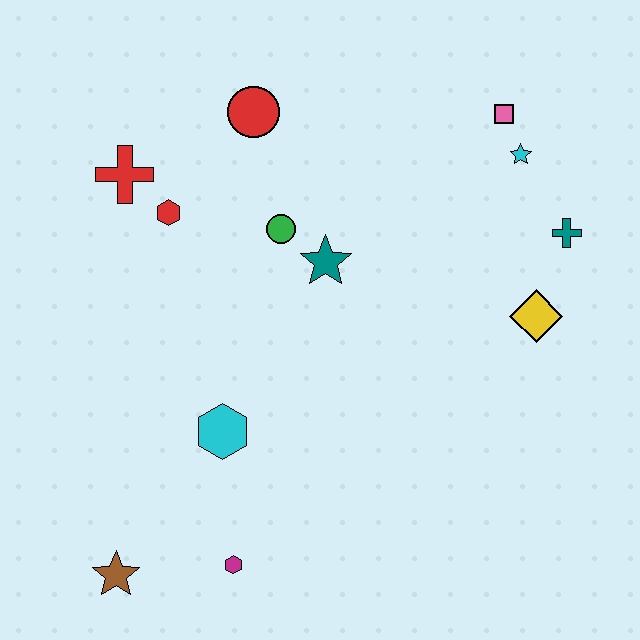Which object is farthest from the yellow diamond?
The brown star is farthest from the yellow diamond.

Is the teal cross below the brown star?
No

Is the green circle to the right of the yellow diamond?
No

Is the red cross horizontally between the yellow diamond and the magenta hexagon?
No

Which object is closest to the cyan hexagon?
The magenta hexagon is closest to the cyan hexagon.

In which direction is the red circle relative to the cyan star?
The red circle is to the left of the cyan star.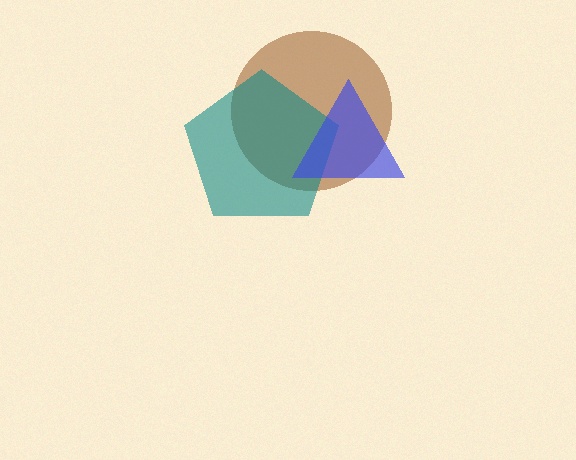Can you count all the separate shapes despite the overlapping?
Yes, there are 3 separate shapes.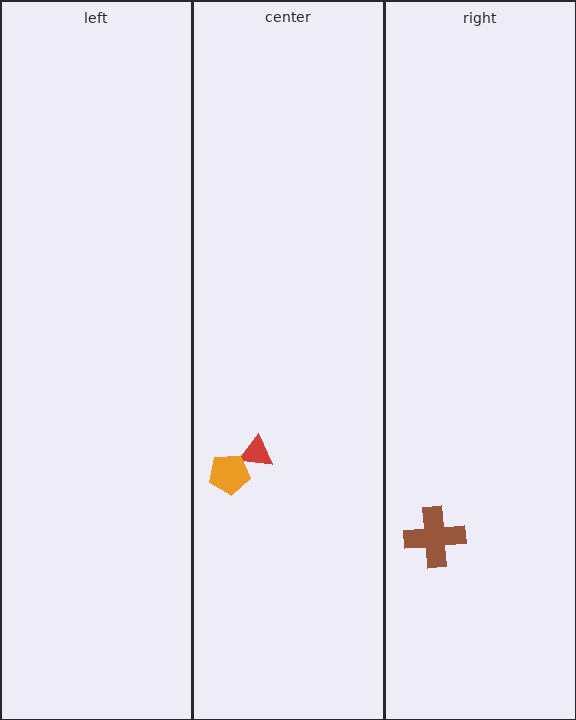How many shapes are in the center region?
2.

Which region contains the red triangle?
The center region.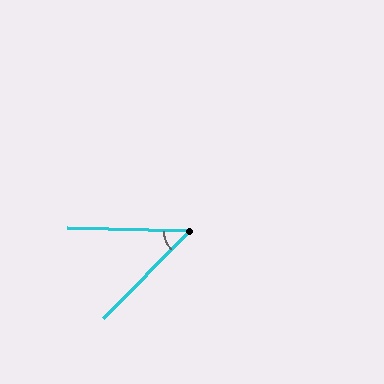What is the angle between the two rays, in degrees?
Approximately 47 degrees.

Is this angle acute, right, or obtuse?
It is acute.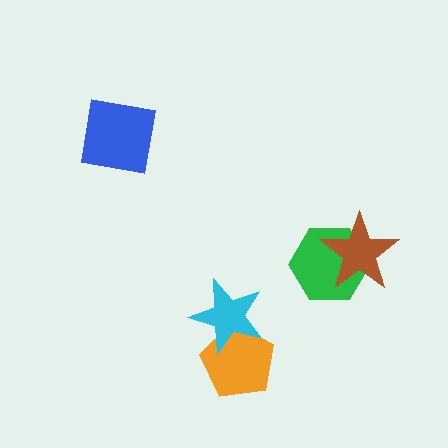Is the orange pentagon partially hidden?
Yes, it is partially covered by another shape.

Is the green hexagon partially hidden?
Yes, it is partially covered by another shape.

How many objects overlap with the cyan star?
1 object overlaps with the cyan star.